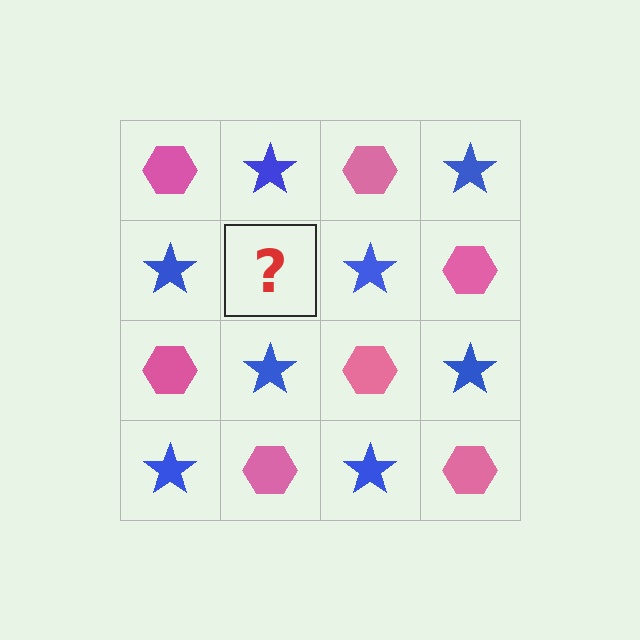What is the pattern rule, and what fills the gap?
The rule is that it alternates pink hexagon and blue star in a checkerboard pattern. The gap should be filled with a pink hexagon.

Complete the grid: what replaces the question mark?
The question mark should be replaced with a pink hexagon.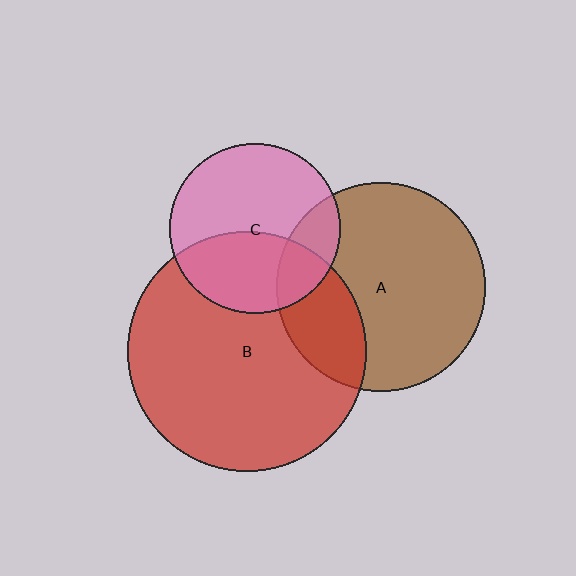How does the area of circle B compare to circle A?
Approximately 1.3 times.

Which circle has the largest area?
Circle B (red).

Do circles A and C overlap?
Yes.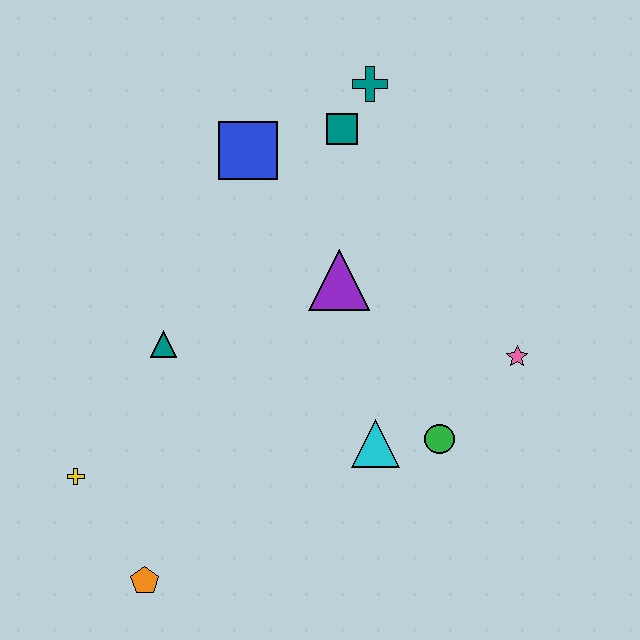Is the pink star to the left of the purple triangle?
No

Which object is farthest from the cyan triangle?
The teal cross is farthest from the cyan triangle.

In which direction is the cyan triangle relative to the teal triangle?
The cyan triangle is to the right of the teal triangle.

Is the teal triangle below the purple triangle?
Yes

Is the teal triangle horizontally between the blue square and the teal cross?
No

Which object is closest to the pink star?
The green circle is closest to the pink star.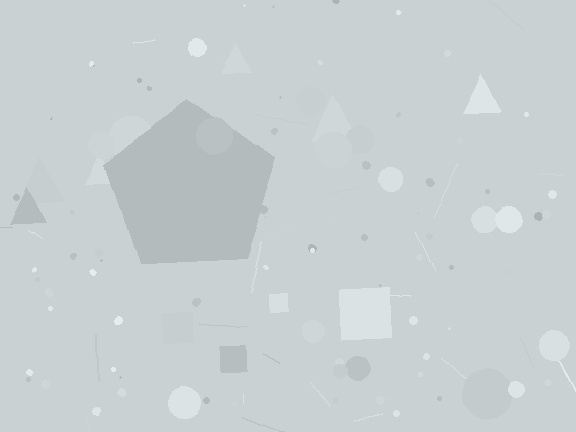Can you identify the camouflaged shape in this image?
The camouflaged shape is a pentagon.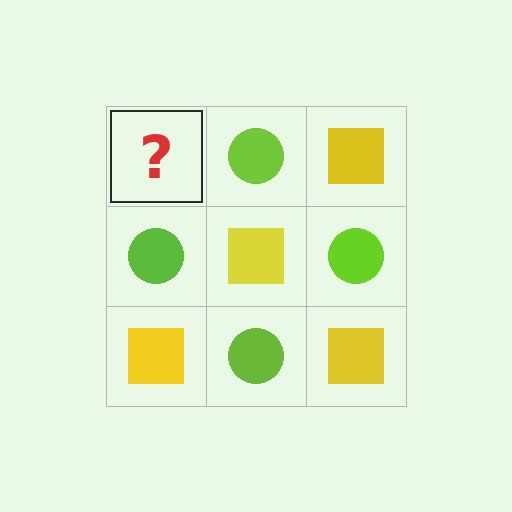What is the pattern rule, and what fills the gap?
The rule is that it alternates yellow square and lime circle in a checkerboard pattern. The gap should be filled with a yellow square.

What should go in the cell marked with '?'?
The missing cell should contain a yellow square.